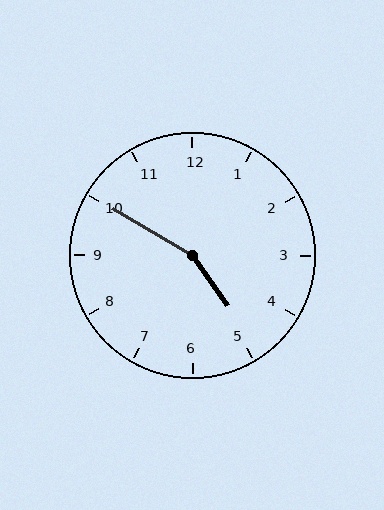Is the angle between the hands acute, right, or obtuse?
It is obtuse.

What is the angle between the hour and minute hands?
Approximately 155 degrees.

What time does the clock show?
4:50.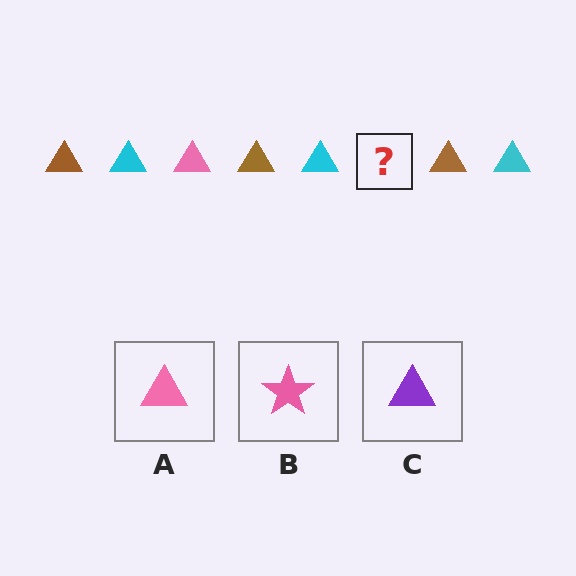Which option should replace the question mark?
Option A.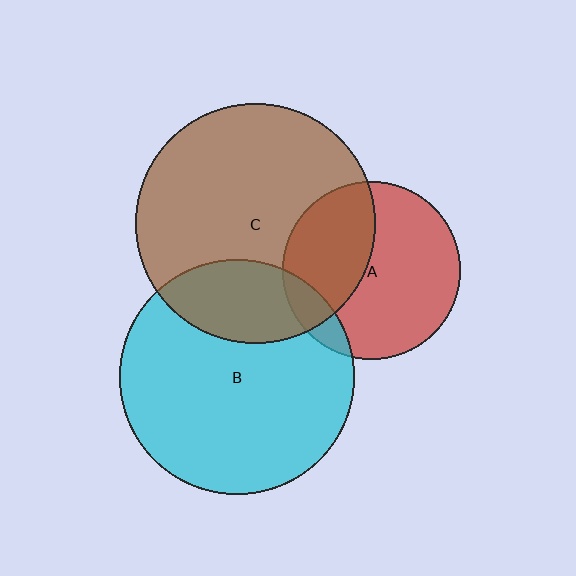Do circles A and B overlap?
Yes.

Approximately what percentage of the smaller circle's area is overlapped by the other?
Approximately 10%.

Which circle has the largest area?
Circle C (brown).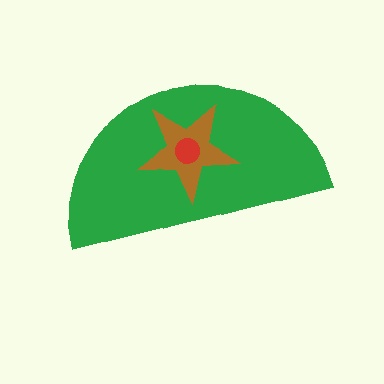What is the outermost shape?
The green semicircle.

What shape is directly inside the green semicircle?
The brown star.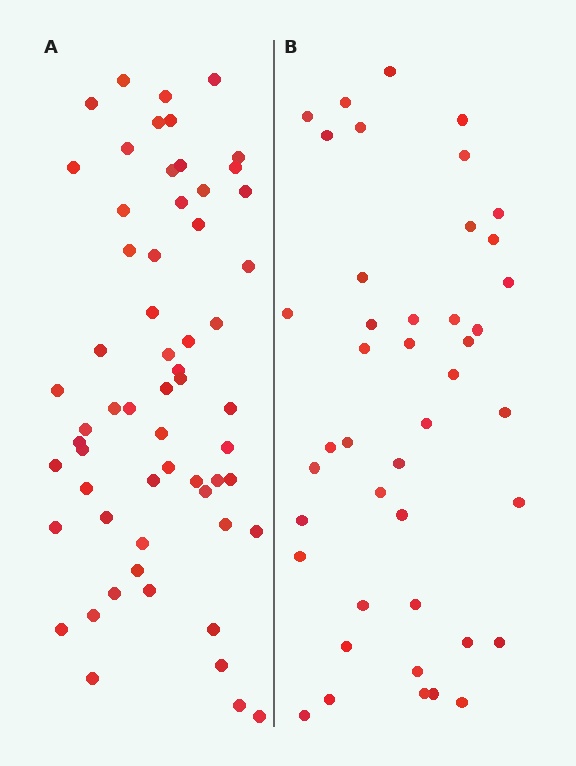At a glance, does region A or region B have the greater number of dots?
Region A (the left region) has more dots.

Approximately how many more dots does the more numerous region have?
Region A has approximately 15 more dots than region B.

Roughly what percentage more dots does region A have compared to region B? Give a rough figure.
About 40% more.